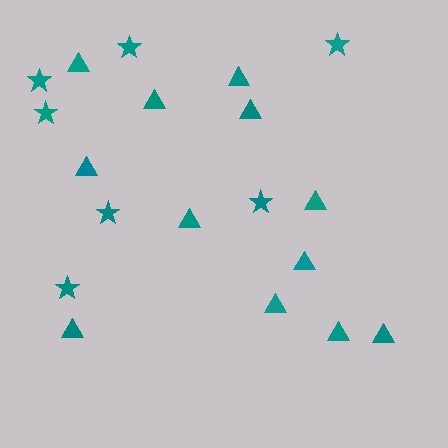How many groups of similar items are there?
There are 2 groups: one group of triangles (12) and one group of stars (7).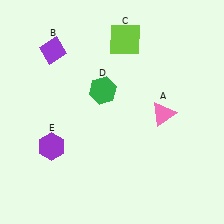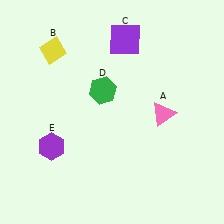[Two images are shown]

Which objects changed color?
B changed from purple to yellow. C changed from lime to purple.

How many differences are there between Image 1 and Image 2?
There are 2 differences between the two images.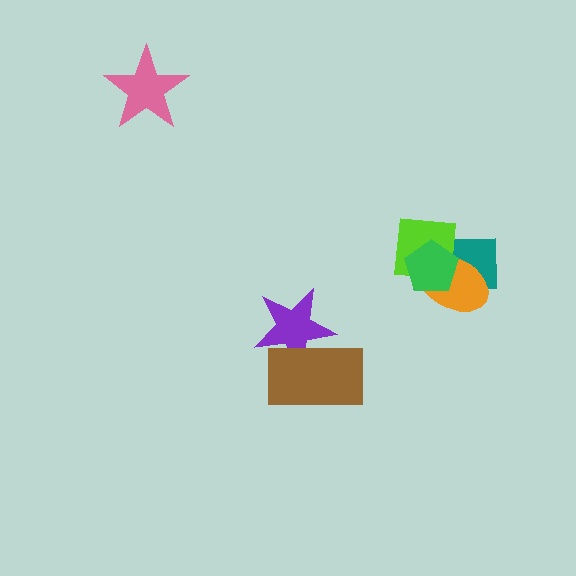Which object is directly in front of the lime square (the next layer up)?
The orange ellipse is directly in front of the lime square.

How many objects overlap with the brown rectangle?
1 object overlaps with the brown rectangle.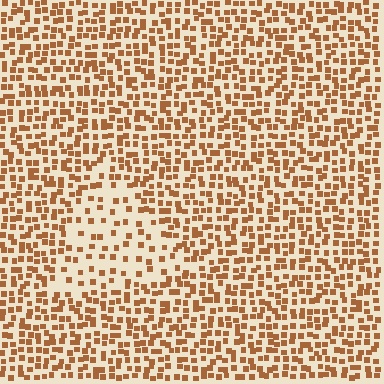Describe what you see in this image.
The image contains small brown elements arranged at two different densities. A triangle-shaped region is visible where the elements are less densely packed than the surrounding area.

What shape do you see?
I see a triangle.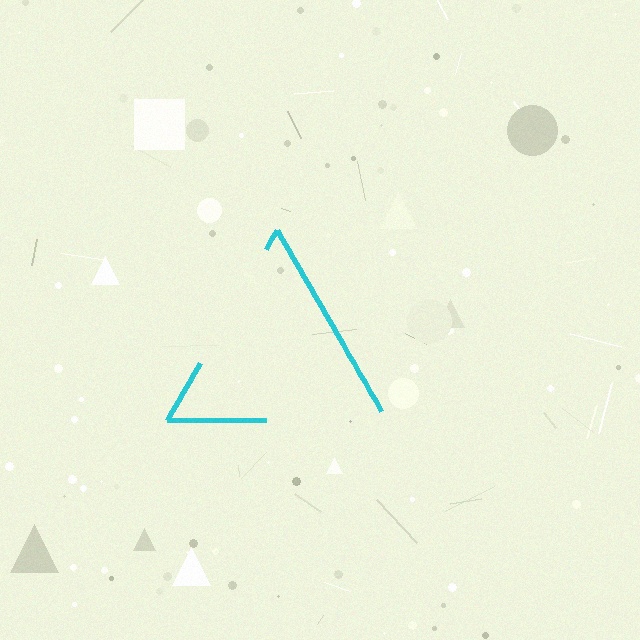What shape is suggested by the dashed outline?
The dashed outline suggests a triangle.